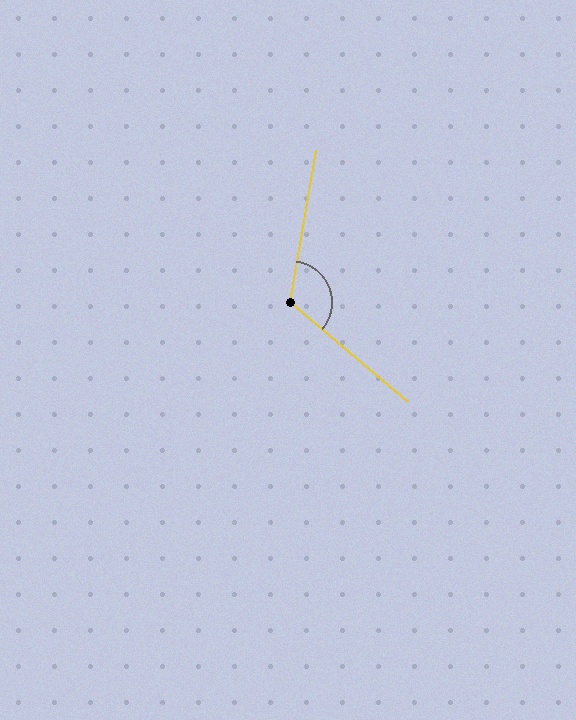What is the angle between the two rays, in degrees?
Approximately 120 degrees.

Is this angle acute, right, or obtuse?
It is obtuse.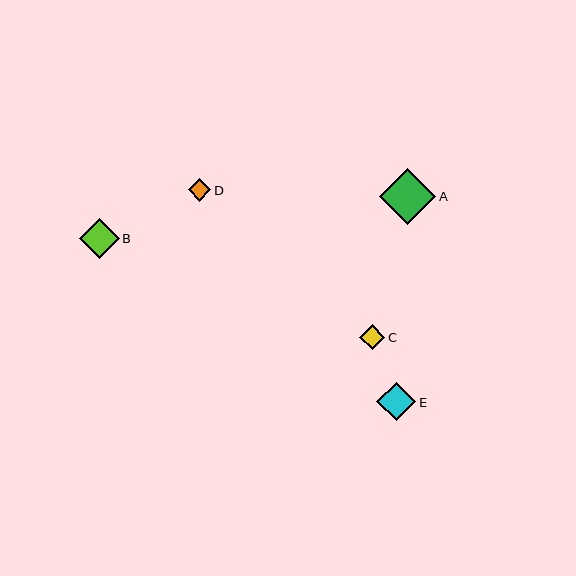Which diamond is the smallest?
Diamond D is the smallest with a size of approximately 23 pixels.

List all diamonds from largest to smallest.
From largest to smallest: A, B, E, C, D.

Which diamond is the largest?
Diamond A is the largest with a size of approximately 56 pixels.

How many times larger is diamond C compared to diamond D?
Diamond C is approximately 1.1 times the size of diamond D.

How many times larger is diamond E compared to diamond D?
Diamond E is approximately 1.7 times the size of diamond D.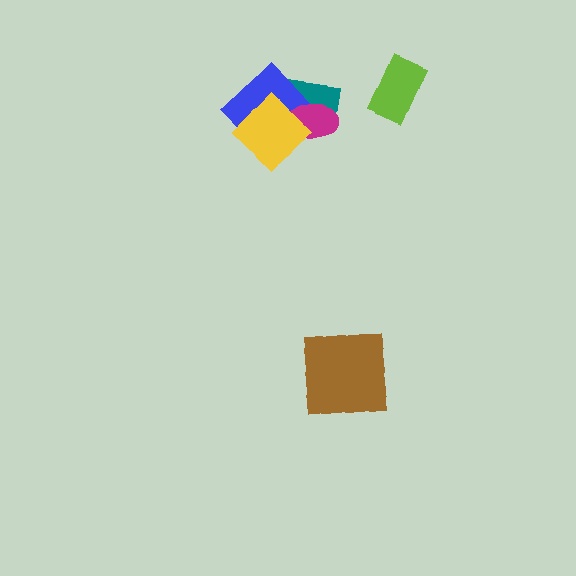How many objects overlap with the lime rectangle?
0 objects overlap with the lime rectangle.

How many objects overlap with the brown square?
0 objects overlap with the brown square.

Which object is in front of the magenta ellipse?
The yellow diamond is in front of the magenta ellipse.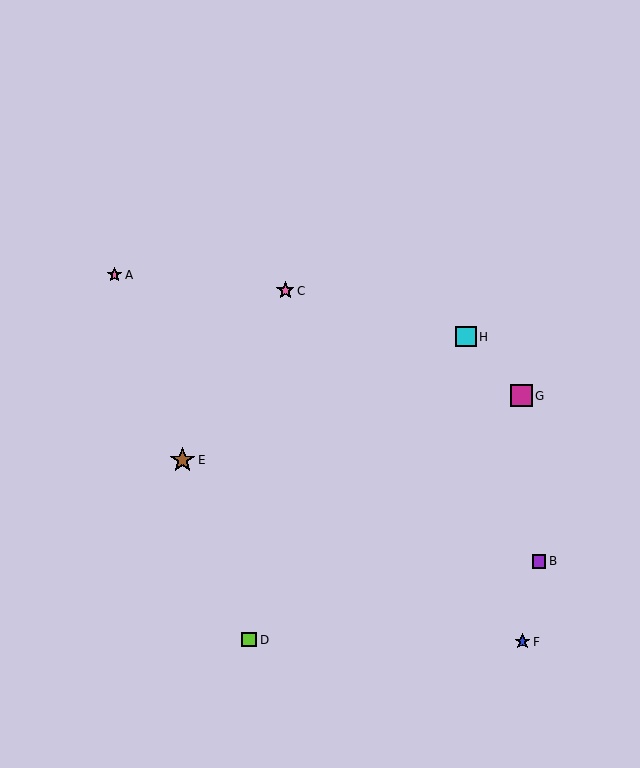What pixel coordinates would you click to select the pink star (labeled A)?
Click at (115, 275) to select the pink star A.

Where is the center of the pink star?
The center of the pink star is at (115, 275).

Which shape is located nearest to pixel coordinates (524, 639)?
The blue star (labeled F) at (522, 642) is nearest to that location.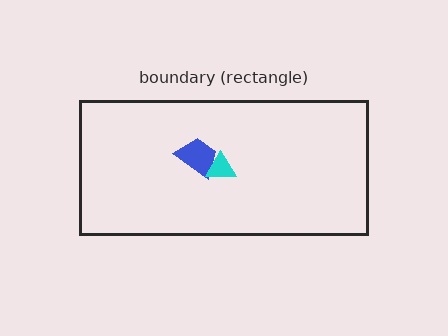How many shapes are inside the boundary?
2 inside, 0 outside.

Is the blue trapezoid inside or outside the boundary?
Inside.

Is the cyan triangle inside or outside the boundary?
Inside.